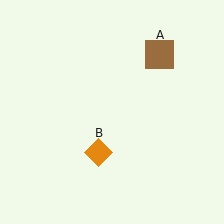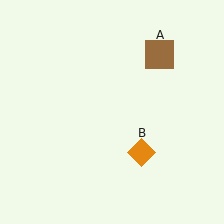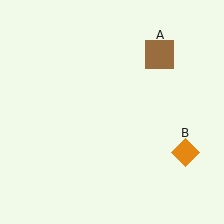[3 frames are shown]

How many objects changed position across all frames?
1 object changed position: orange diamond (object B).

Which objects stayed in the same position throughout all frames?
Brown square (object A) remained stationary.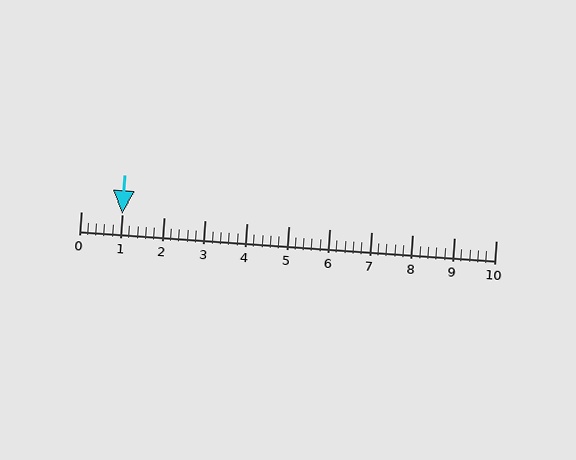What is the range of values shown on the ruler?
The ruler shows values from 0 to 10.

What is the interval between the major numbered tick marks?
The major tick marks are spaced 1 units apart.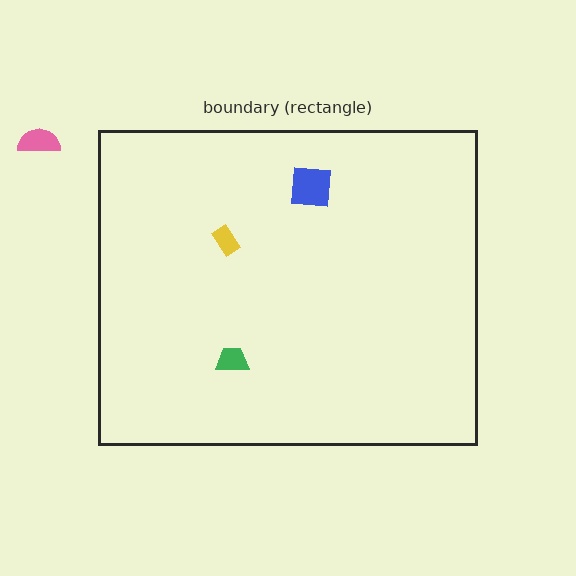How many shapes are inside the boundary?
3 inside, 1 outside.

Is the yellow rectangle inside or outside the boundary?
Inside.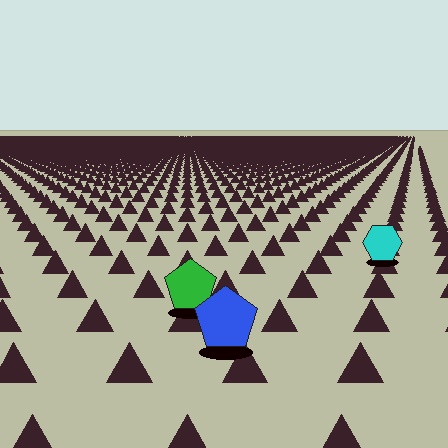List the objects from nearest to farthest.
From nearest to farthest: the blue pentagon, the green pentagon, the cyan hexagon.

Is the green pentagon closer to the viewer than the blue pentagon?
No. The blue pentagon is closer — you can tell from the texture gradient: the ground texture is coarser near it.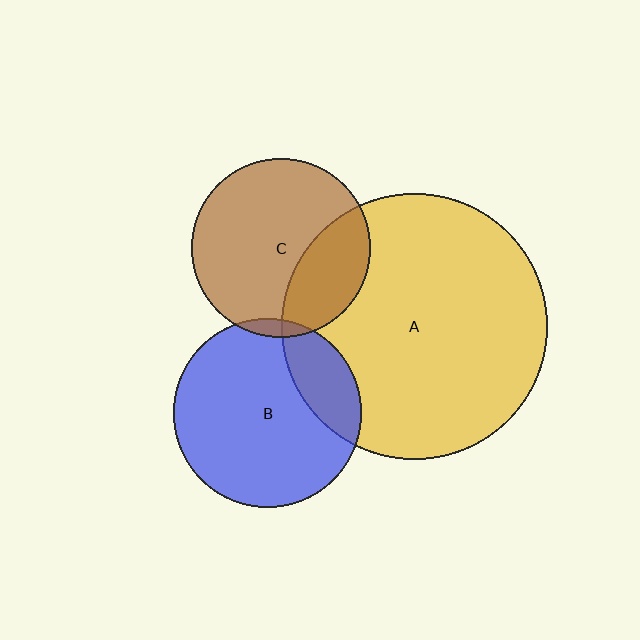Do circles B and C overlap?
Yes.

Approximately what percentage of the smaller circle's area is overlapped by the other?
Approximately 5%.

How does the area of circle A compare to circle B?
Approximately 2.0 times.